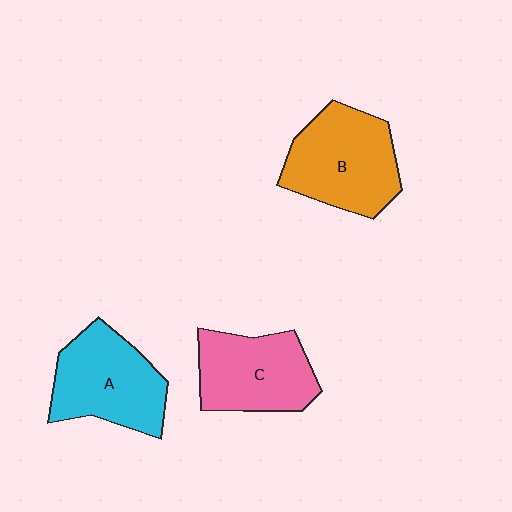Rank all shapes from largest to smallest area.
From largest to smallest: B (orange), A (cyan), C (pink).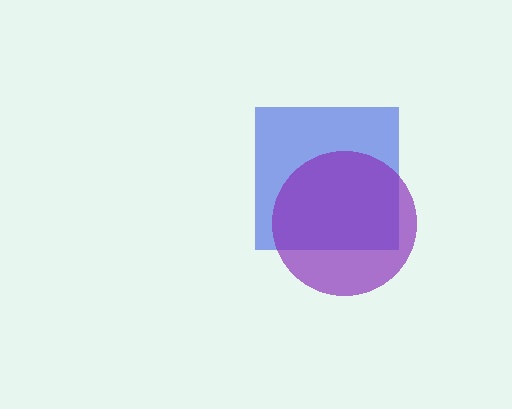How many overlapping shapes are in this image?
There are 2 overlapping shapes in the image.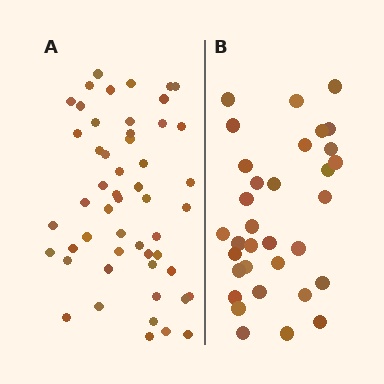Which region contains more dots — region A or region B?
Region A (the left region) has more dots.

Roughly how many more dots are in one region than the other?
Region A has approximately 20 more dots than region B.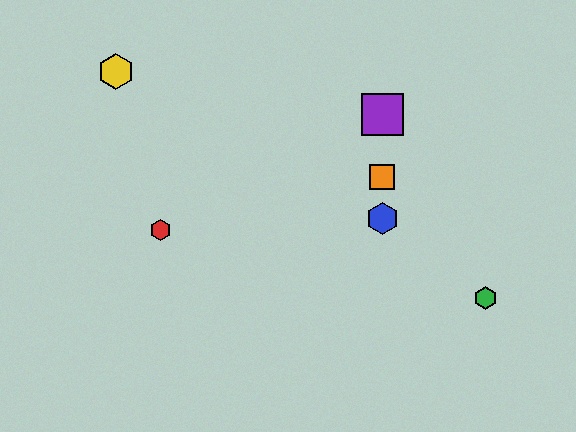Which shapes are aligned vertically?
The blue hexagon, the purple square, the orange square are aligned vertically.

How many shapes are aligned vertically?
3 shapes (the blue hexagon, the purple square, the orange square) are aligned vertically.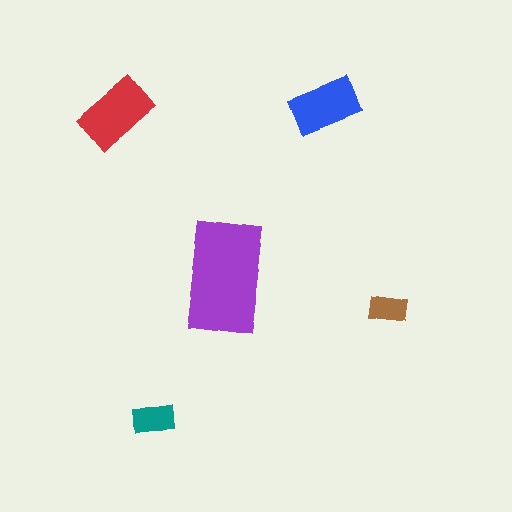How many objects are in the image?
There are 5 objects in the image.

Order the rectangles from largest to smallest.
the purple one, the red one, the blue one, the teal one, the brown one.